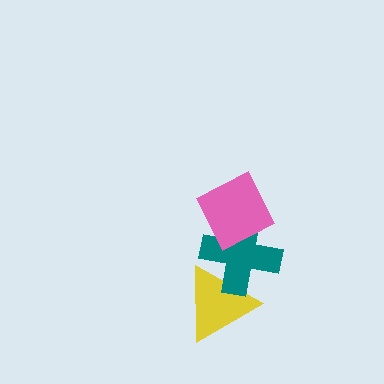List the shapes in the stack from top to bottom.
From top to bottom: the pink diamond, the teal cross, the yellow triangle.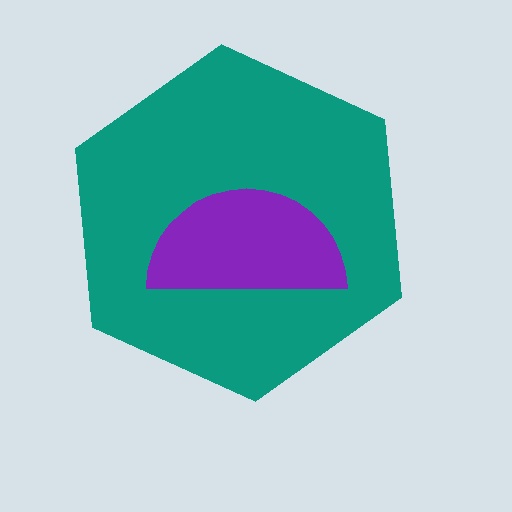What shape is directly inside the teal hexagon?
The purple semicircle.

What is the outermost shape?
The teal hexagon.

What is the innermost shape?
The purple semicircle.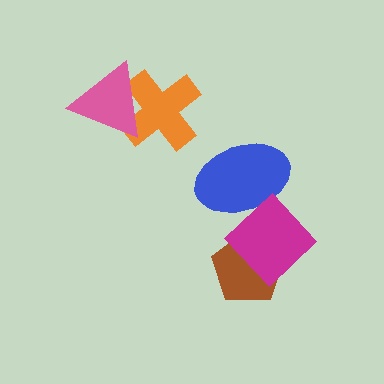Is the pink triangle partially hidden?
No, no other shape covers it.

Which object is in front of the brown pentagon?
The magenta diamond is in front of the brown pentagon.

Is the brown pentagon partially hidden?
Yes, it is partially covered by another shape.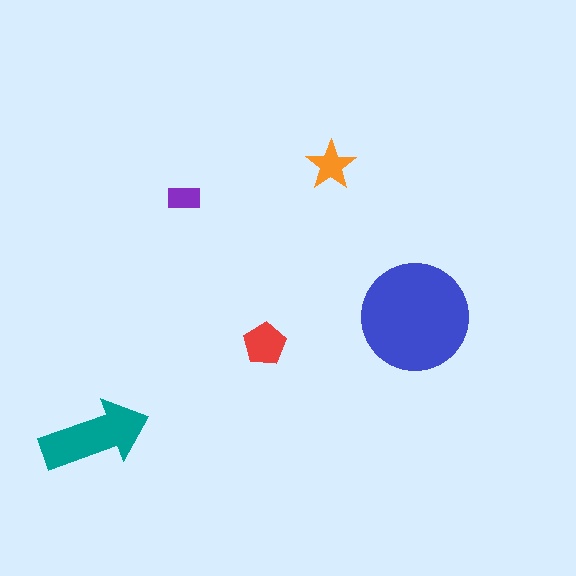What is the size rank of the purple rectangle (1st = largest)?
5th.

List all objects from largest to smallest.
The blue circle, the teal arrow, the red pentagon, the orange star, the purple rectangle.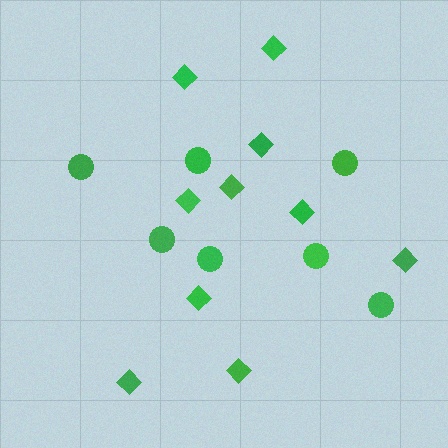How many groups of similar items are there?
There are 2 groups: one group of diamonds (10) and one group of circles (7).